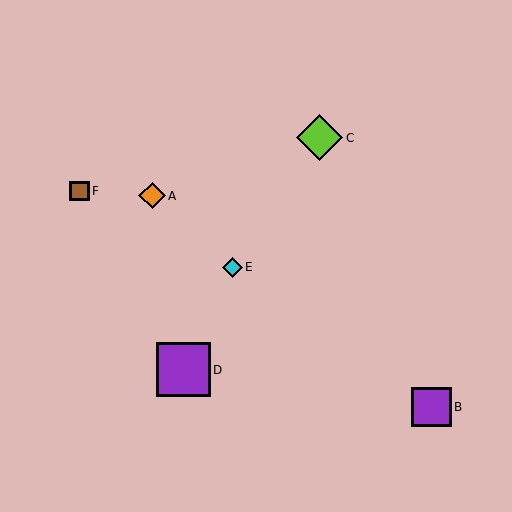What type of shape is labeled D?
Shape D is a purple square.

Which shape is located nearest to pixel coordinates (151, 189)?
The orange diamond (labeled A) at (152, 196) is nearest to that location.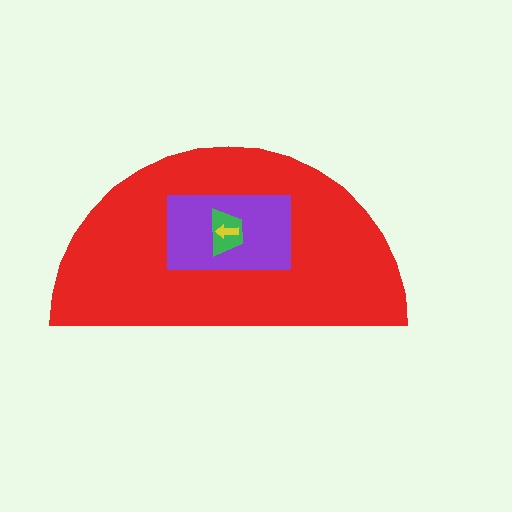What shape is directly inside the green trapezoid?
The yellow arrow.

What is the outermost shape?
The red semicircle.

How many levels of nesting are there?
4.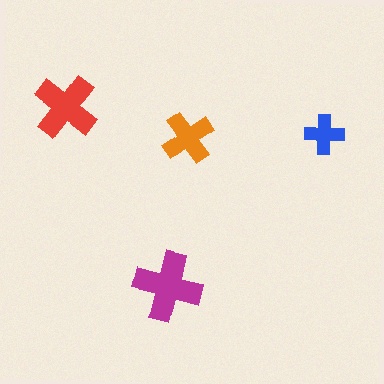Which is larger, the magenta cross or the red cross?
The magenta one.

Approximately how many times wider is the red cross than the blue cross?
About 1.5 times wider.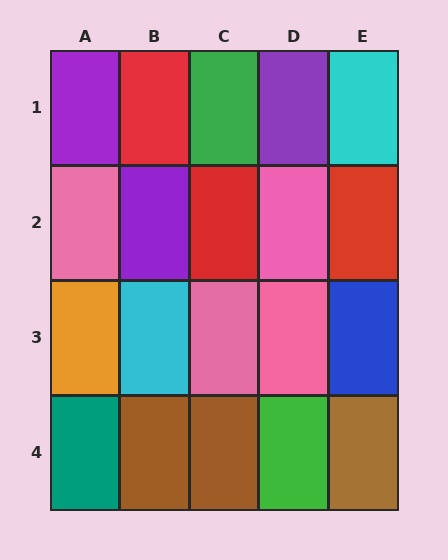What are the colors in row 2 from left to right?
Pink, purple, red, pink, red.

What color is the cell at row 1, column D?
Purple.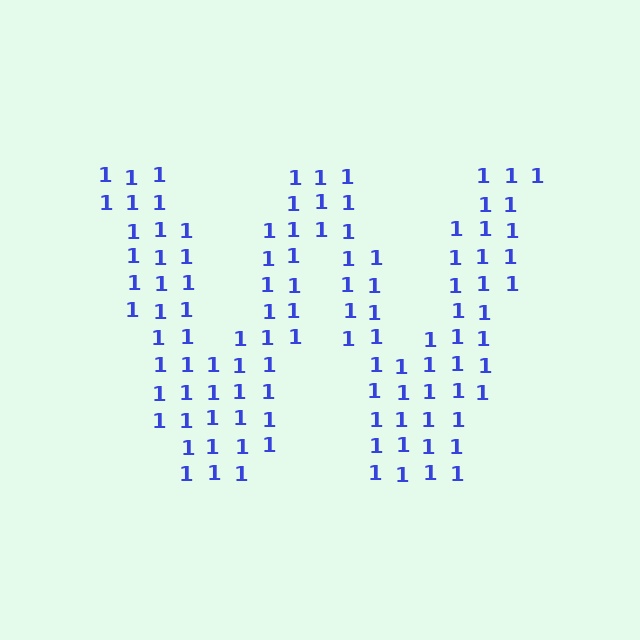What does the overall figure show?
The overall figure shows the letter W.